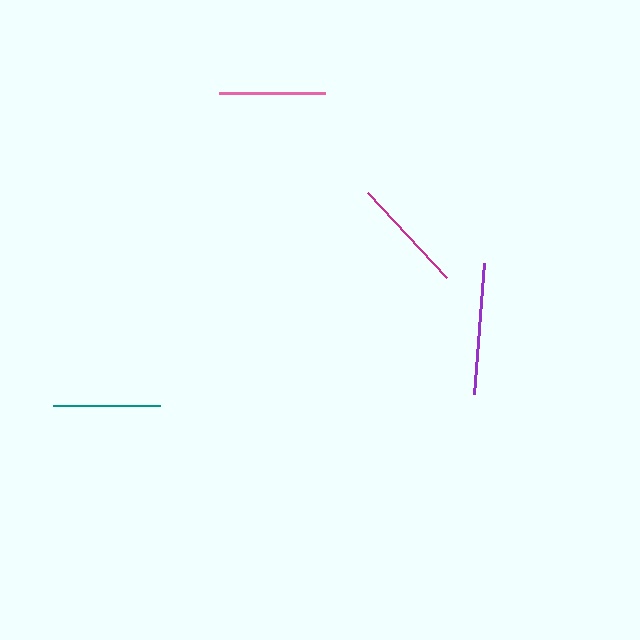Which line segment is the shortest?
The pink line is the shortest at approximately 106 pixels.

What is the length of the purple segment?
The purple segment is approximately 131 pixels long.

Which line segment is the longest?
The purple line is the longest at approximately 131 pixels.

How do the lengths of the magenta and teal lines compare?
The magenta and teal lines are approximately the same length.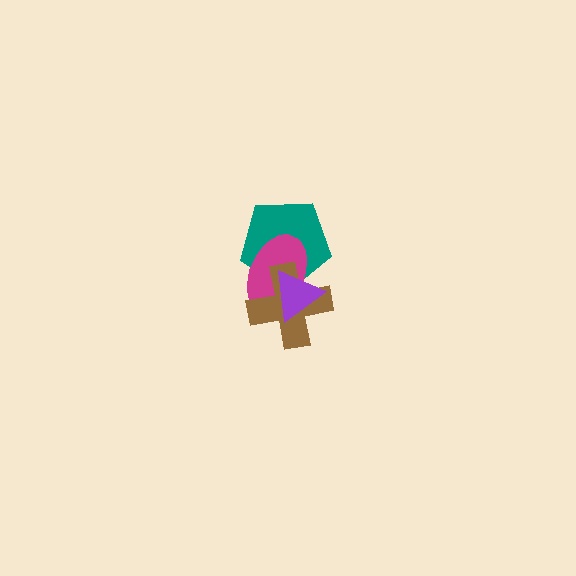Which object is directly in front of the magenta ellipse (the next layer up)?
The brown cross is directly in front of the magenta ellipse.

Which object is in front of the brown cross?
The purple triangle is in front of the brown cross.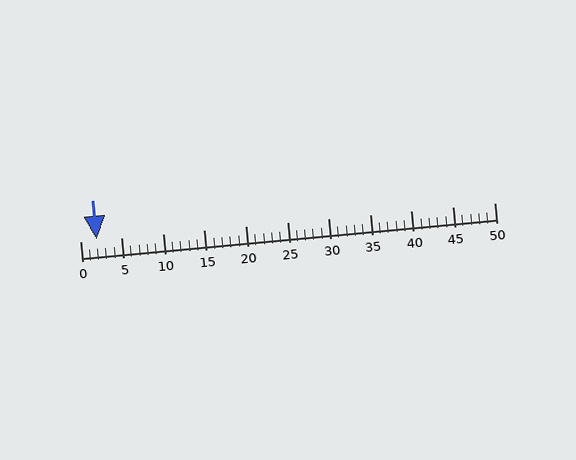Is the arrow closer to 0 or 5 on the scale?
The arrow is closer to 0.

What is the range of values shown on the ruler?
The ruler shows values from 0 to 50.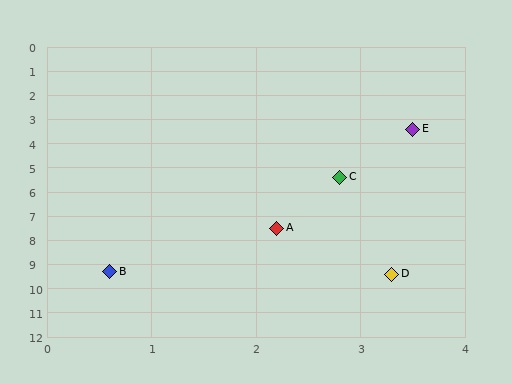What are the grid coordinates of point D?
Point D is at approximately (3.3, 9.4).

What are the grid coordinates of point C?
Point C is at approximately (2.8, 5.4).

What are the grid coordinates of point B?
Point B is at approximately (0.6, 9.3).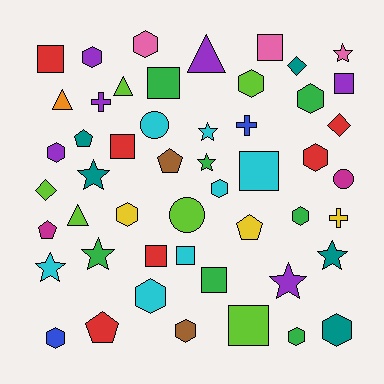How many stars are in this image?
There are 8 stars.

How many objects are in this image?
There are 50 objects.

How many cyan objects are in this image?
There are 7 cyan objects.